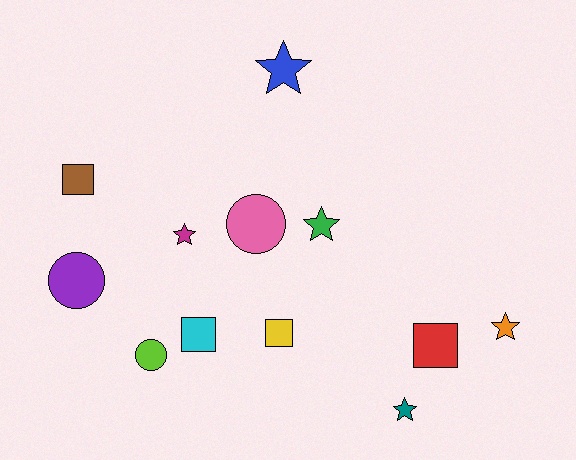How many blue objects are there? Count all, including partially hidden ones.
There is 1 blue object.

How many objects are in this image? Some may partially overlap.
There are 12 objects.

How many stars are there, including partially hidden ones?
There are 5 stars.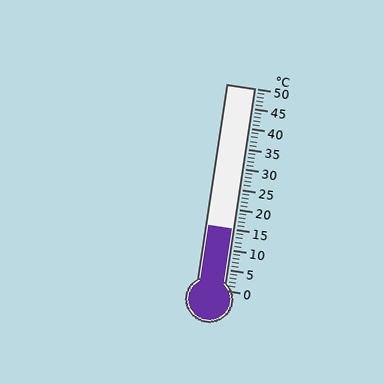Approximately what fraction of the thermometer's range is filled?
The thermometer is filled to approximately 30% of its range.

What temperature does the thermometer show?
The thermometer shows approximately 15°C.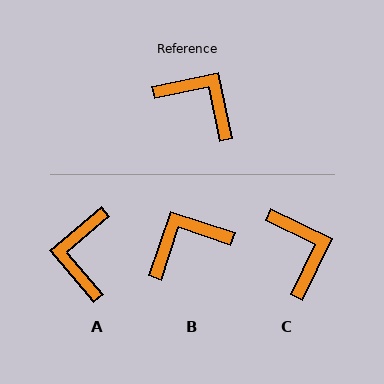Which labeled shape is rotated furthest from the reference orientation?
A, about 119 degrees away.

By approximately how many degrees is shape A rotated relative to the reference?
Approximately 119 degrees counter-clockwise.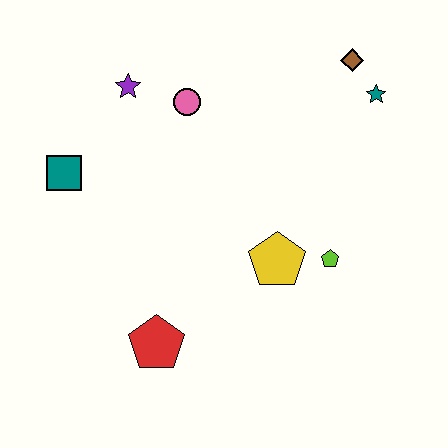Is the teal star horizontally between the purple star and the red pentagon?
No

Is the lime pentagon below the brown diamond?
Yes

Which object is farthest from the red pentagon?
The brown diamond is farthest from the red pentagon.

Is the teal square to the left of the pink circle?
Yes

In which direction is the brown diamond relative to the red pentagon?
The brown diamond is above the red pentagon.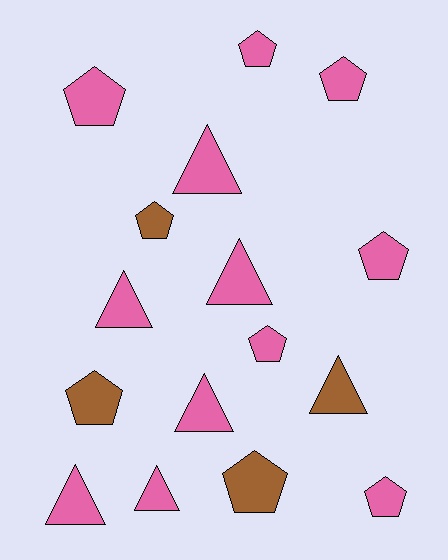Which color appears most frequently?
Pink, with 12 objects.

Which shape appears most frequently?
Pentagon, with 9 objects.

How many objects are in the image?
There are 16 objects.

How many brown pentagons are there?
There are 3 brown pentagons.